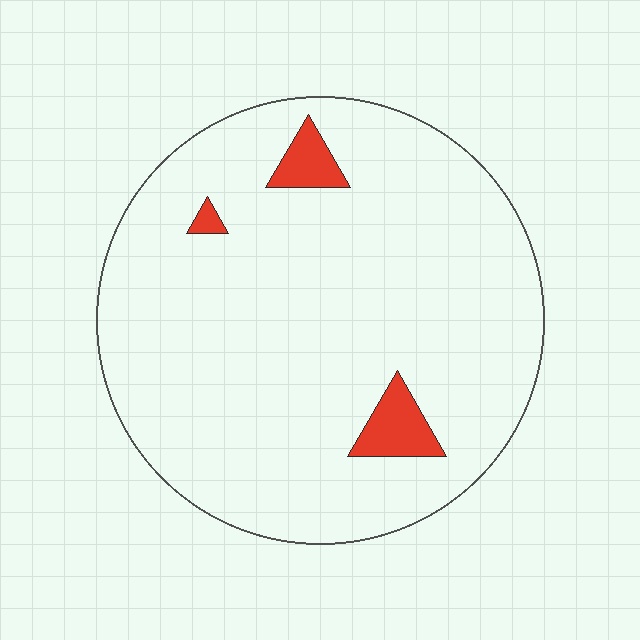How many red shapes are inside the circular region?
3.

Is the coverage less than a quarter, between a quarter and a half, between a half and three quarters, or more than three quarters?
Less than a quarter.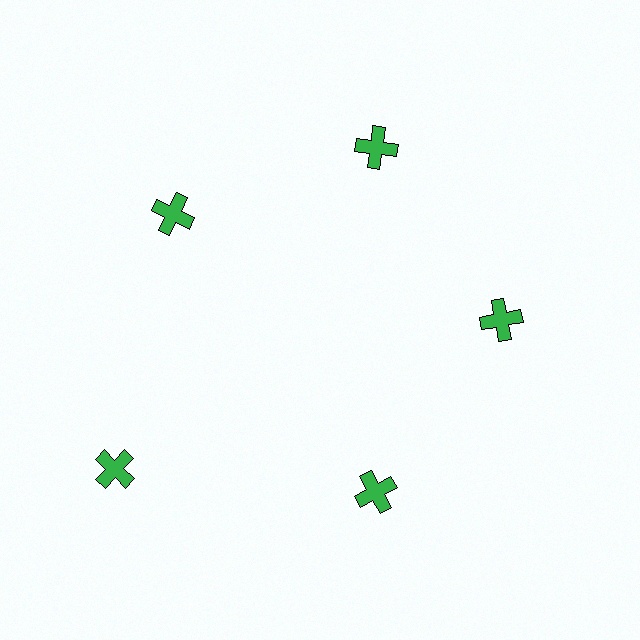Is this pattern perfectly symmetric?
No. The 5 green crosses are arranged in a ring, but one element near the 8 o'clock position is pushed outward from the center, breaking the 5-fold rotational symmetry.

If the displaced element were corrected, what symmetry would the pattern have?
It would have 5-fold rotational symmetry — the pattern would map onto itself every 72 degrees.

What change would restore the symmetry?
The symmetry would be restored by moving it inward, back onto the ring so that all 5 crosses sit at equal angles and equal distance from the center.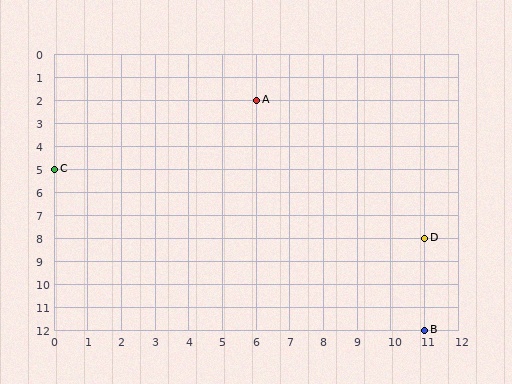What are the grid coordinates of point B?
Point B is at grid coordinates (11, 12).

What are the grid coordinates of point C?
Point C is at grid coordinates (0, 5).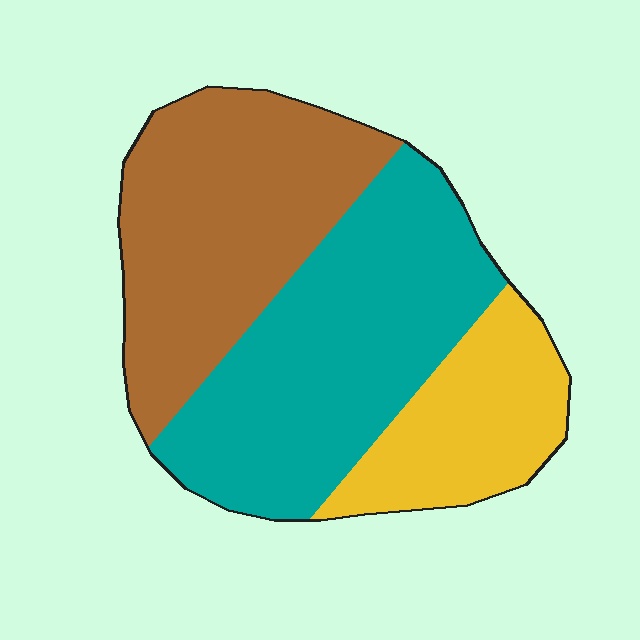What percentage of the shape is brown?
Brown takes up between a third and a half of the shape.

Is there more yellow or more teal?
Teal.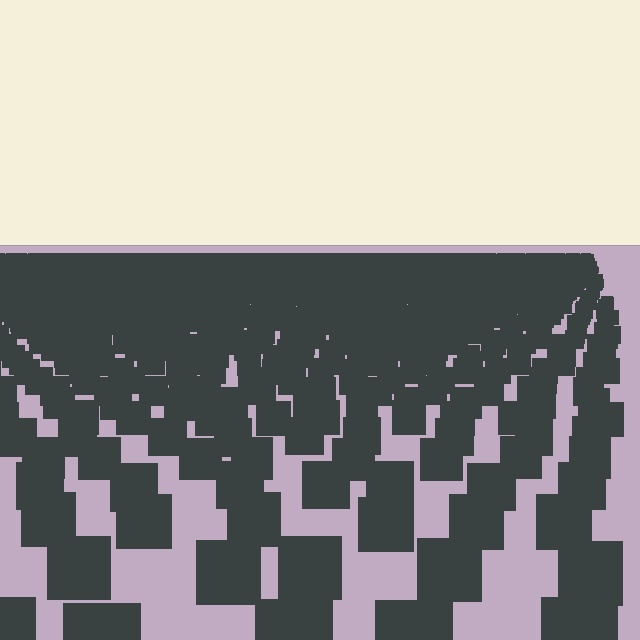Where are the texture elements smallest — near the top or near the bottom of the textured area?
Near the top.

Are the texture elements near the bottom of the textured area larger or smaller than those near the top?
Larger. Near the bottom, elements are closer to the viewer and appear at a bigger on-screen size.